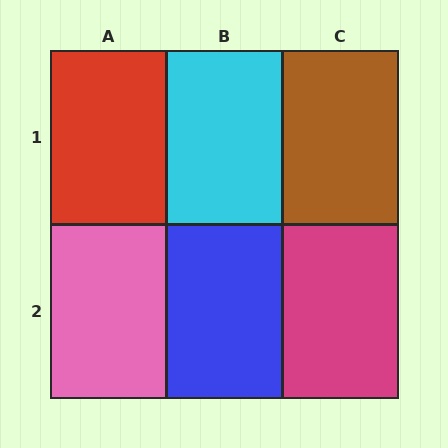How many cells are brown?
1 cell is brown.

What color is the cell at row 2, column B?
Blue.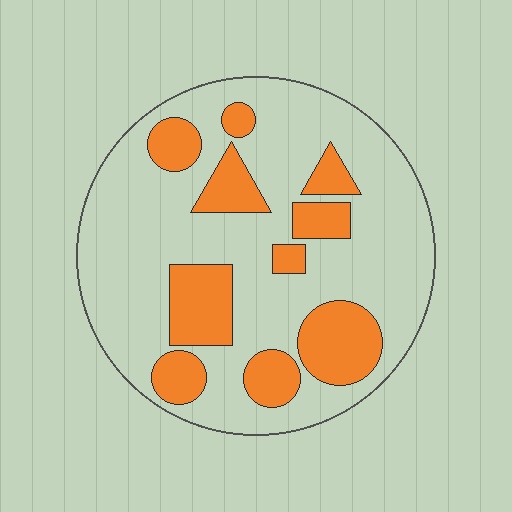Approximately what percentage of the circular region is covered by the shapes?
Approximately 25%.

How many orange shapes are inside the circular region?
10.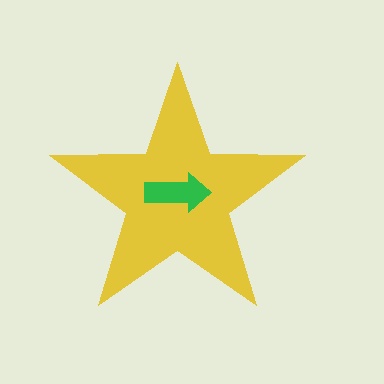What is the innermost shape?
The green arrow.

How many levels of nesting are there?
2.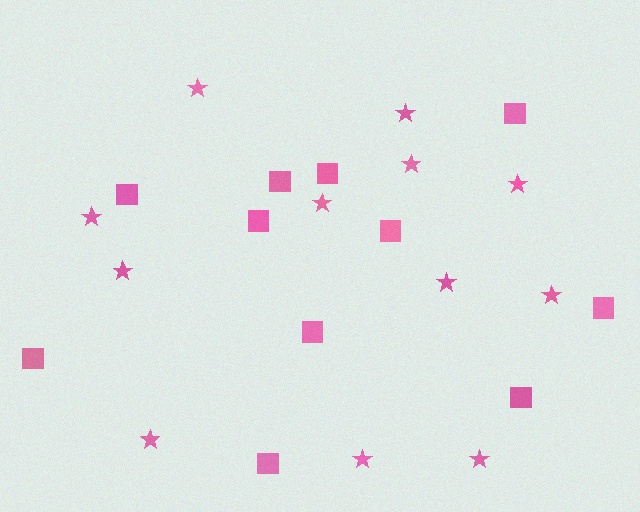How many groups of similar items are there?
There are 2 groups: one group of stars (12) and one group of squares (11).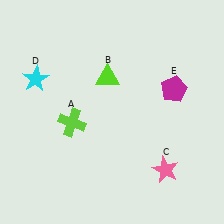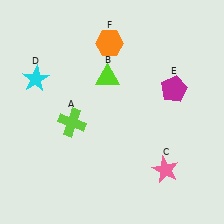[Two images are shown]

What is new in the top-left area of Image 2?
An orange hexagon (F) was added in the top-left area of Image 2.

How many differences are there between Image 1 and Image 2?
There is 1 difference between the two images.